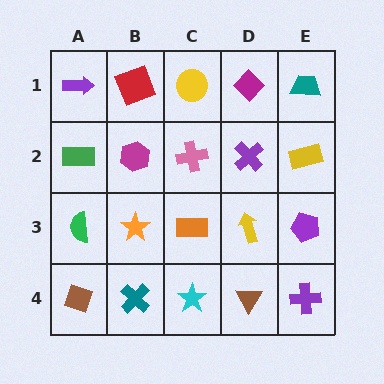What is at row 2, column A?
A green rectangle.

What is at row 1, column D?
A magenta diamond.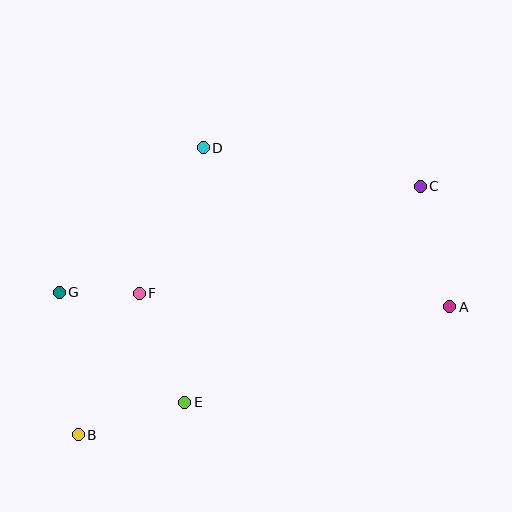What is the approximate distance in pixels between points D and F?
The distance between D and F is approximately 159 pixels.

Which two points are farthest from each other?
Points B and C are farthest from each other.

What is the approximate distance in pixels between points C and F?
The distance between C and F is approximately 301 pixels.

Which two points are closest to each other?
Points F and G are closest to each other.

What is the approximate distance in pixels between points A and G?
The distance between A and G is approximately 391 pixels.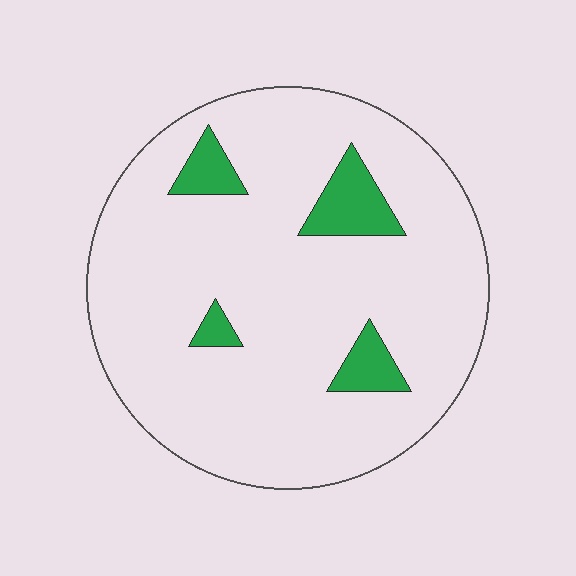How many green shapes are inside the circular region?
4.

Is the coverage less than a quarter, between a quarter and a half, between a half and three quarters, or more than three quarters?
Less than a quarter.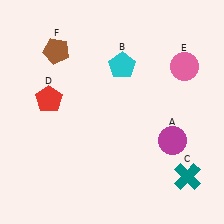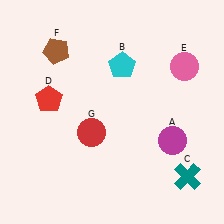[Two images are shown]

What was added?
A red circle (G) was added in Image 2.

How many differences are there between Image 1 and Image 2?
There is 1 difference between the two images.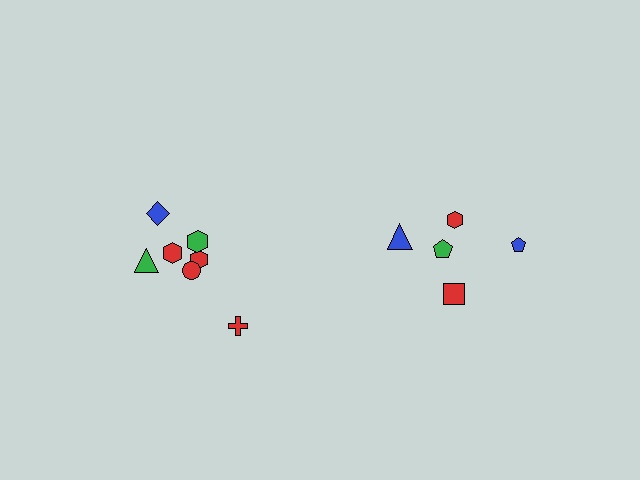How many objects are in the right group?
There are 5 objects.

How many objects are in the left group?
There are 7 objects.